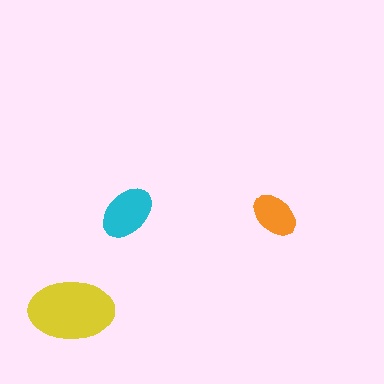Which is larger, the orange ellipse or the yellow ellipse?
The yellow one.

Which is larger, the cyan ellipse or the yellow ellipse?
The yellow one.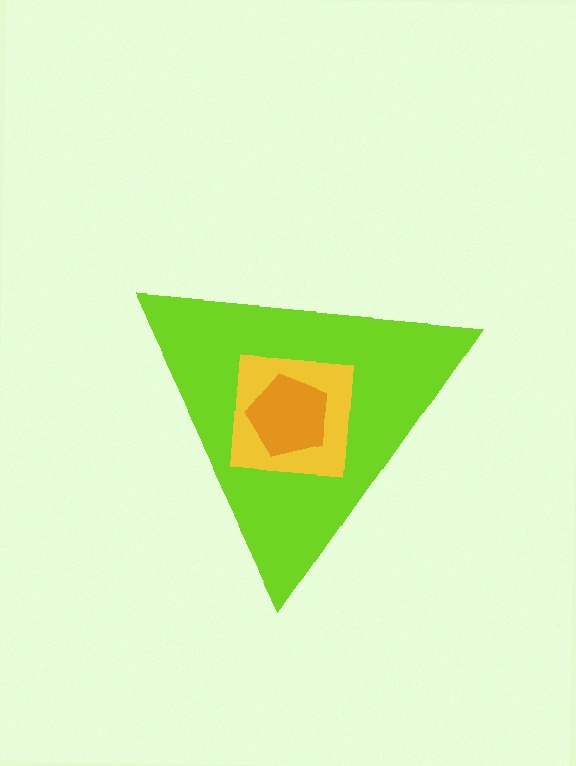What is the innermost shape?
The orange pentagon.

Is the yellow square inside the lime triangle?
Yes.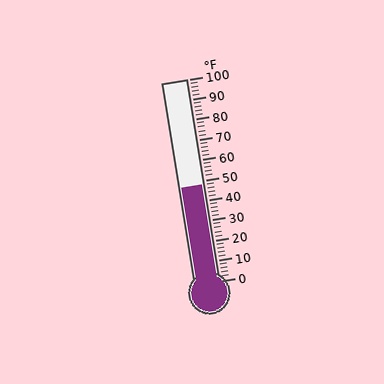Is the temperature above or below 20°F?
The temperature is above 20°F.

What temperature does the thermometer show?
The thermometer shows approximately 48°F.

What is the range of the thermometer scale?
The thermometer scale ranges from 0°F to 100°F.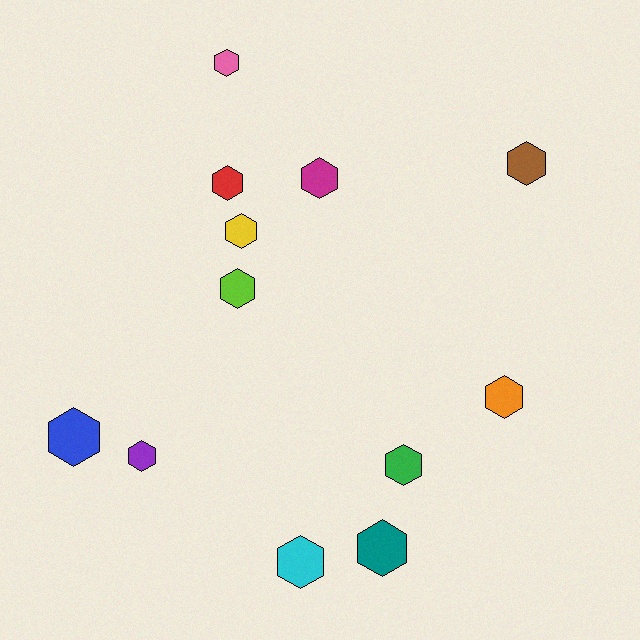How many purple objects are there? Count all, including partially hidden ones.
There is 1 purple object.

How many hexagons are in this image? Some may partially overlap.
There are 12 hexagons.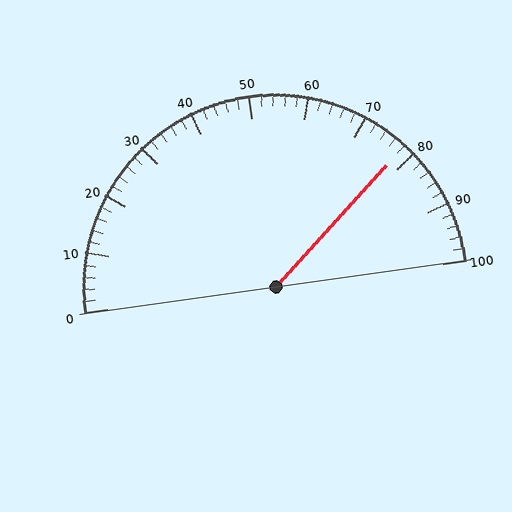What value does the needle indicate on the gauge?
The needle indicates approximately 78.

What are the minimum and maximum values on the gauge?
The gauge ranges from 0 to 100.